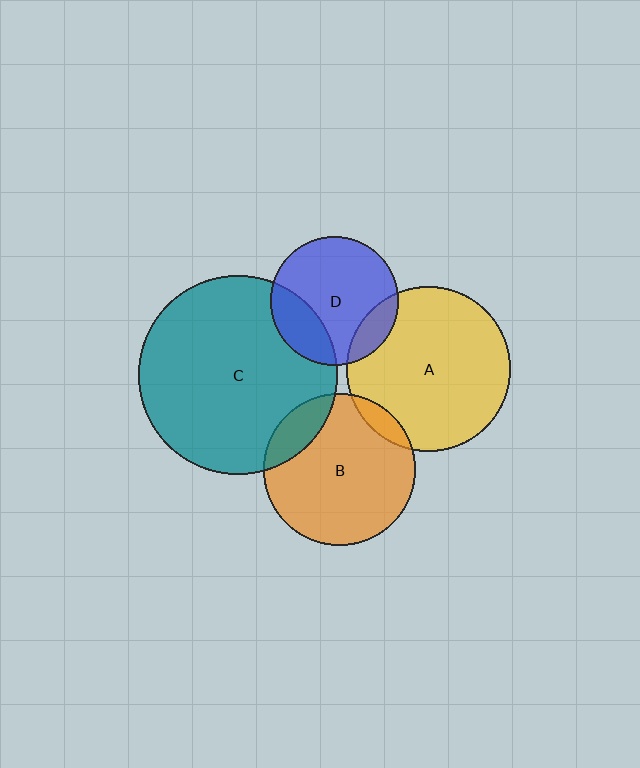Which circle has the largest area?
Circle C (teal).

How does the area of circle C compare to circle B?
Approximately 1.7 times.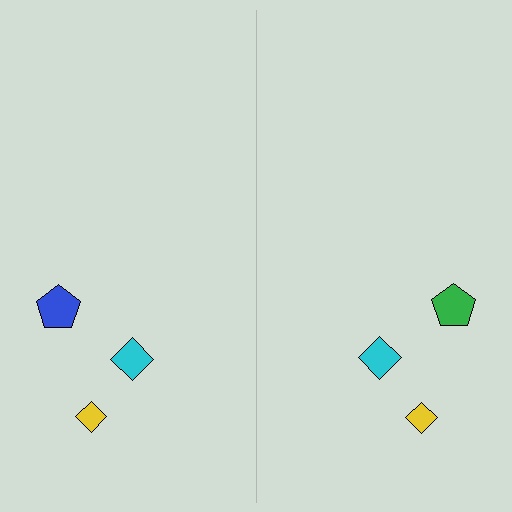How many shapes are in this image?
There are 6 shapes in this image.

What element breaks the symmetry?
The green pentagon on the right side breaks the symmetry — its mirror counterpart is blue.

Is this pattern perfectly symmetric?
No, the pattern is not perfectly symmetric. The green pentagon on the right side breaks the symmetry — its mirror counterpart is blue.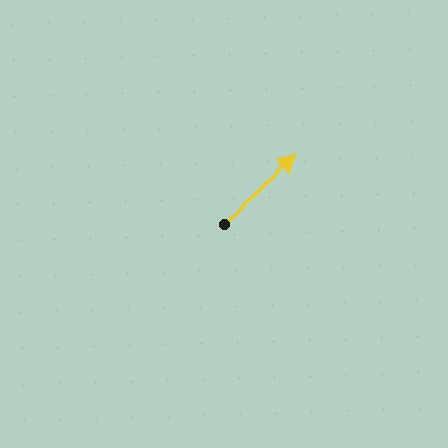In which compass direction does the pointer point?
Northeast.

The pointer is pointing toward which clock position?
Roughly 2 o'clock.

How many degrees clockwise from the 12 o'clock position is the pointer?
Approximately 47 degrees.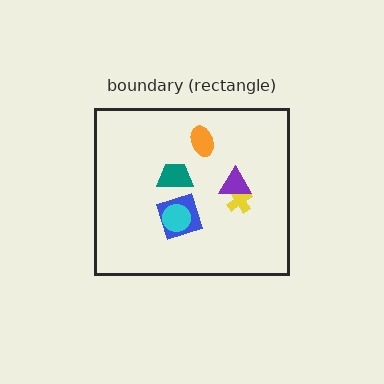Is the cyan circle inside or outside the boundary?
Inside.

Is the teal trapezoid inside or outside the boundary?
Inside.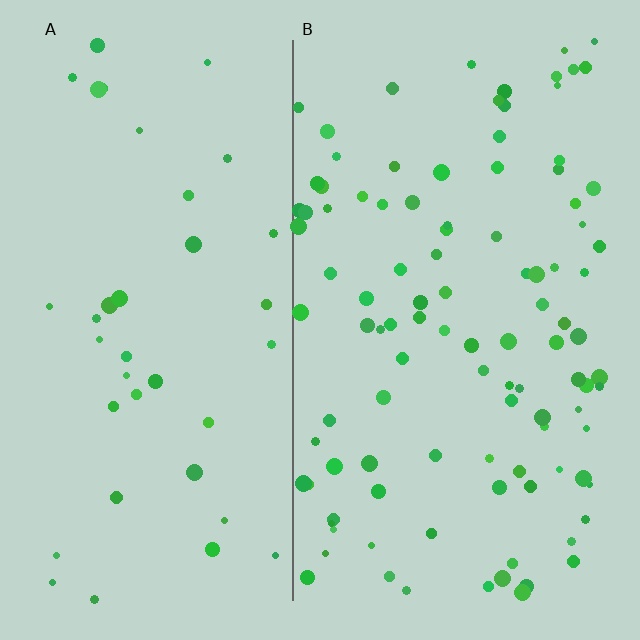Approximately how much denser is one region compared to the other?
Approximately 2.7× — region B over region A.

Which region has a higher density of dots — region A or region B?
B (the right).